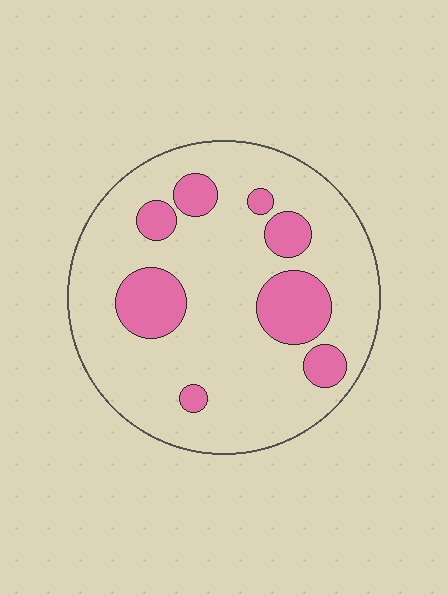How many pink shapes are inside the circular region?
8.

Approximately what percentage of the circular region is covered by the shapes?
Approximately 20%.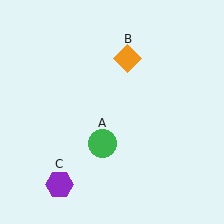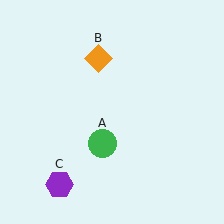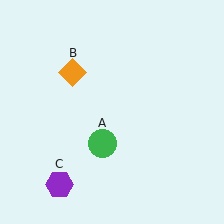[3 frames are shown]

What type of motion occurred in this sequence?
The orange diamond (object B) rotated counterclockwise around the center of the scene.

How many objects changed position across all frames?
1 object changed position: orange diamond (object B).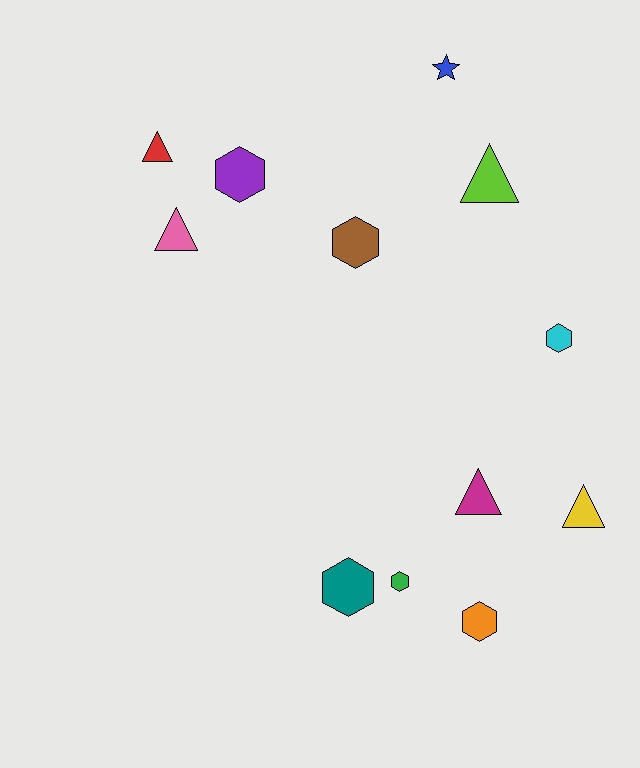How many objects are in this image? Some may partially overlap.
There are 12 objects.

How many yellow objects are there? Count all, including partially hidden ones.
There is 1 yellow object.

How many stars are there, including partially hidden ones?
There is 1 star.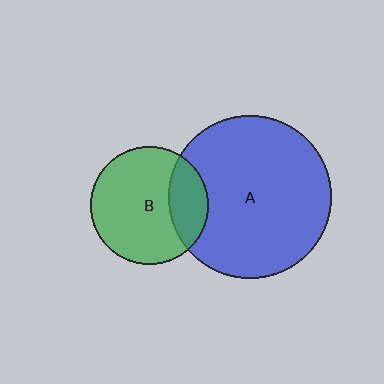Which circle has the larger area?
Circle A (blue).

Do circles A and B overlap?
Yes.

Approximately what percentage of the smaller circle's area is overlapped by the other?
Approximately 25%.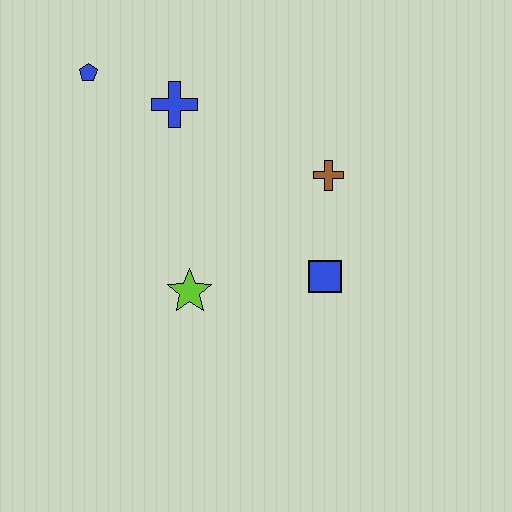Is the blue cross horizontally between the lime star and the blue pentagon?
Yes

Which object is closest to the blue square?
The brown cross is closest to the blue square.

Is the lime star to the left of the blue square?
Yes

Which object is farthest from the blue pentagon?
The blue square is farthest from the blue pentagon.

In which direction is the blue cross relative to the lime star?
The blue cross is above the lime star.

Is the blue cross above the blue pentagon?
No